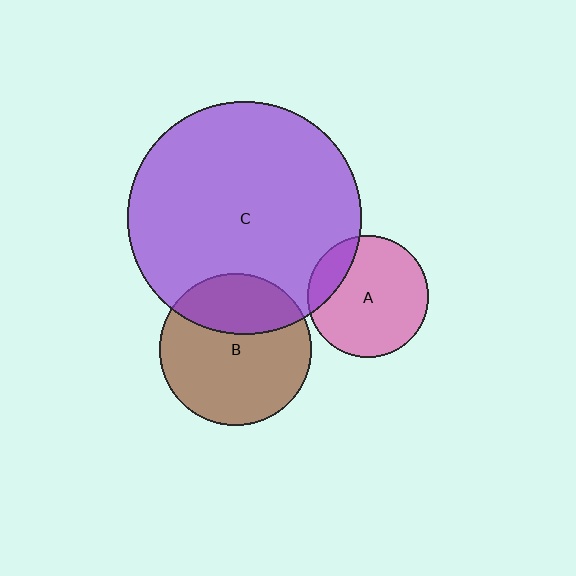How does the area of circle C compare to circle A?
Approximately 3.7 times.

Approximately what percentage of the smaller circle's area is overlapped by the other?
Approximately 15%.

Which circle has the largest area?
Circle C (purple).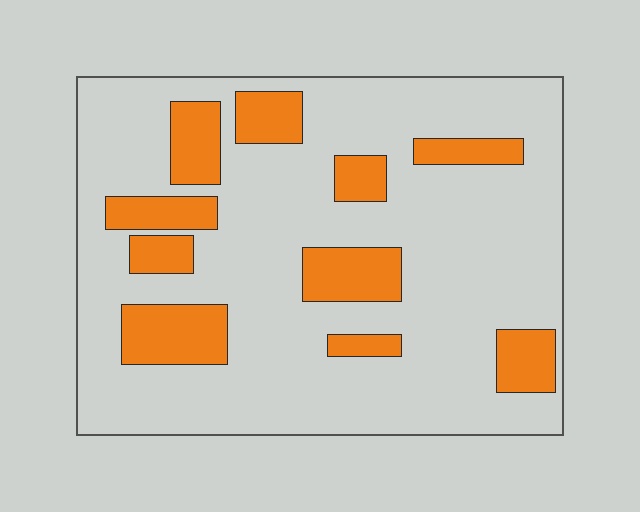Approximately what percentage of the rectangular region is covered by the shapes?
Approximately 20%.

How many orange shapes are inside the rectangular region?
10.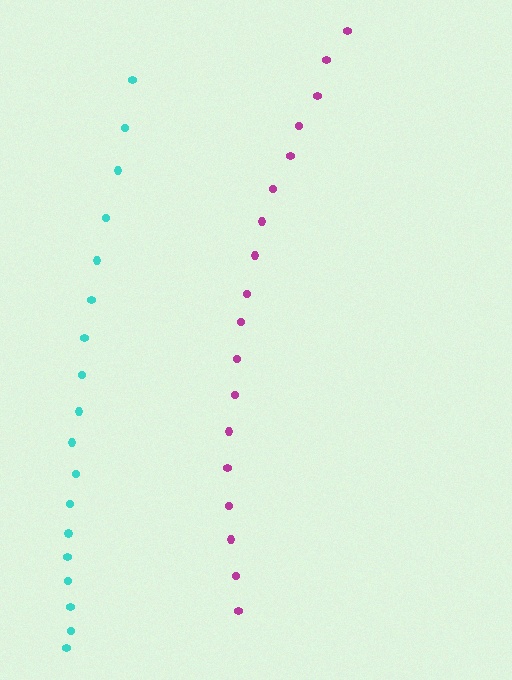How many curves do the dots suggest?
There are 2 distinct paths.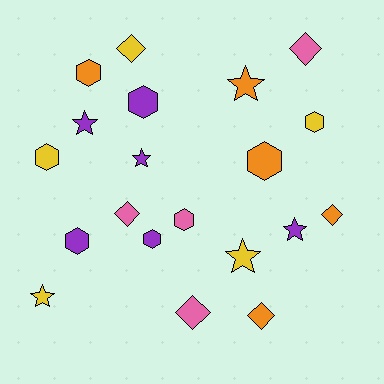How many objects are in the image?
There are 20 objects.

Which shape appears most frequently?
Hexagon, with 8 objects.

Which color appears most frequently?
Purple, with 6 objects.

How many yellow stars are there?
There are 2 yellow stars.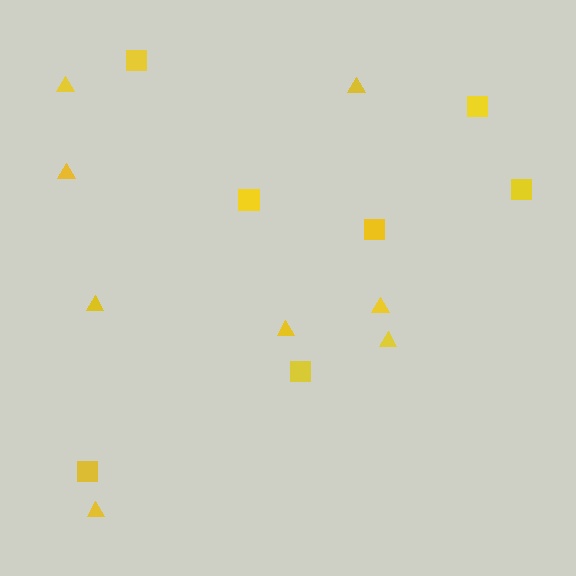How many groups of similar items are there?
There are 2 groups: one group of squares (7) and one group of triangles (8).